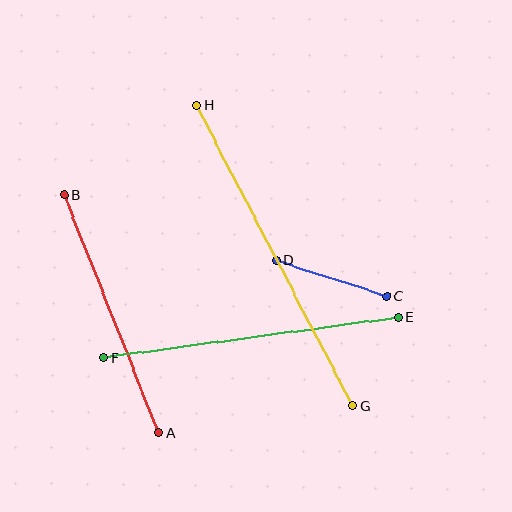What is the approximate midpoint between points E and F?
The midpoint is at approximately (251, 338) pixels.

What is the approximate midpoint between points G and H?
The midpoint is at approximately (275, 256) pixels.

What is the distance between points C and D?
The distance is approximately 116 pixels.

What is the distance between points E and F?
The distance is approximately 298 pixels.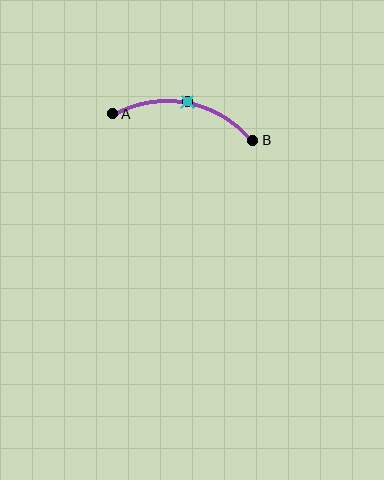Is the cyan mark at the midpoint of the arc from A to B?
Yes. The cyan mark lies on the arc at equal arc-length from both A and B — it is the arc midpoint.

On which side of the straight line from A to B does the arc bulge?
The arc bulges above the straight line connecting A and B.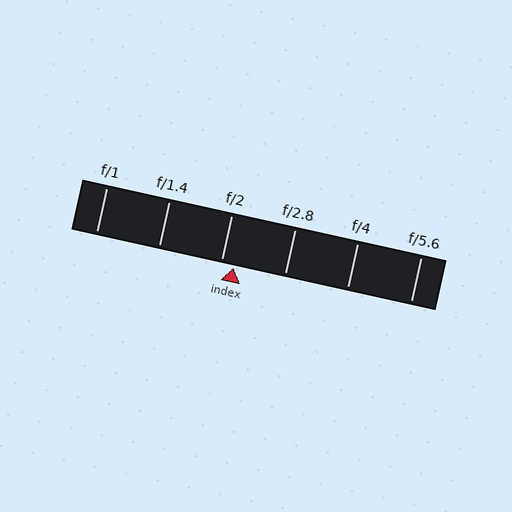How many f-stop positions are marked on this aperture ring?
There are 6 f-stop positions marked.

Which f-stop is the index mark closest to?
The index mark is closest to f/2.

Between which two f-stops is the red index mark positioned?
The index mark is between f/2 and f/2.8.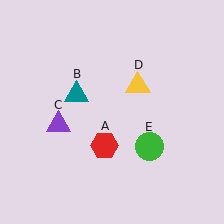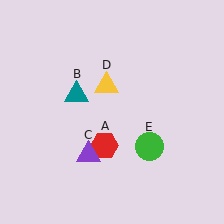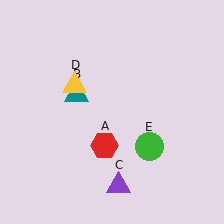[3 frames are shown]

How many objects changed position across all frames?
2 objects changed position: purple triangle (object C), yellow triangle (object D).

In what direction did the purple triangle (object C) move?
The purple triangle (object C) moved down and to the right.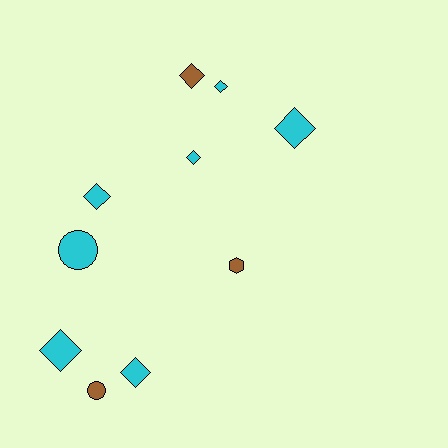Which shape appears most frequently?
Diamond, with 7 objects.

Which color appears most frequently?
Cyan, with 7 objects.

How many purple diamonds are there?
There are no purple diamonds.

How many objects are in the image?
There are 10 objects.